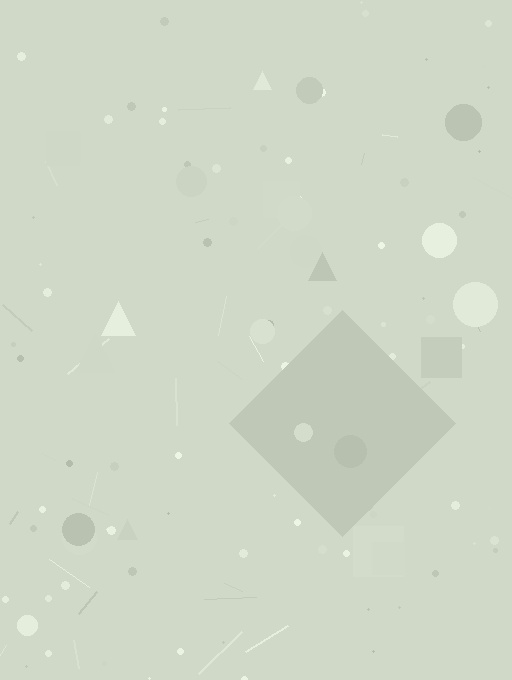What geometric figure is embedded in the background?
A diamond is embedded in the background.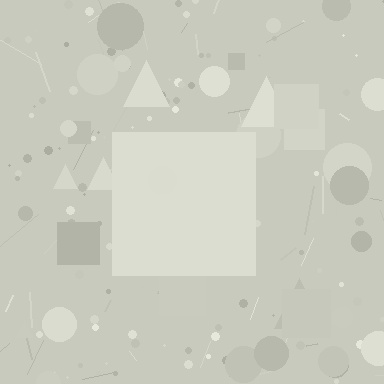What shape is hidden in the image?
A square is hidden in the image.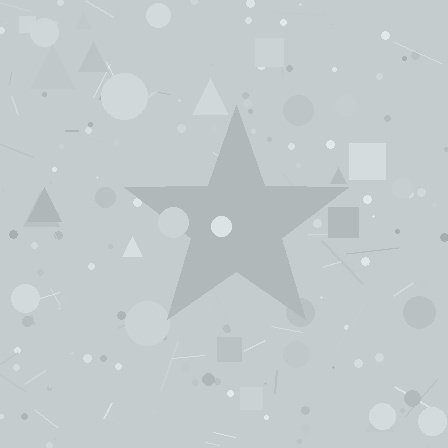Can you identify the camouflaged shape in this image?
The camouflaged shape is a star.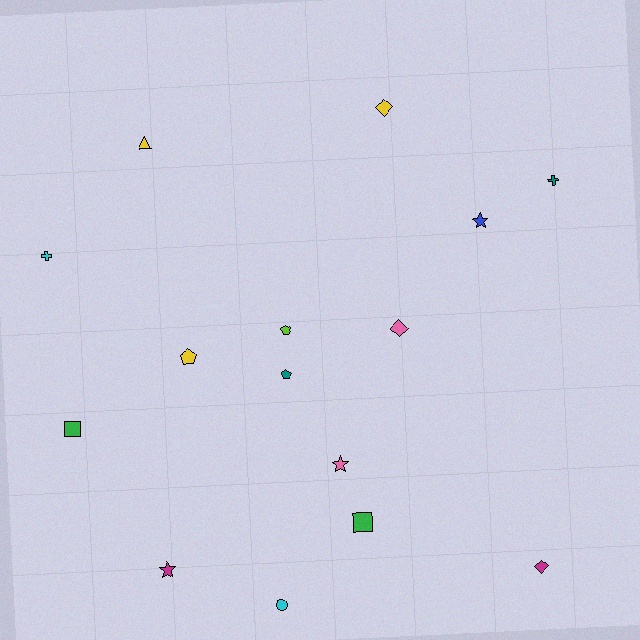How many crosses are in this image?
There are 2 crosses.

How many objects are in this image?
There are 15 objects.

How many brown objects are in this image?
There are no brown objects.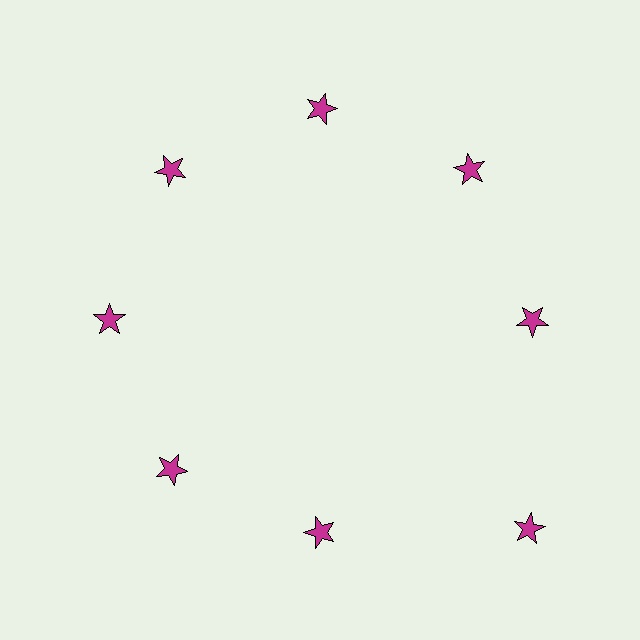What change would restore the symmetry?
The symmetry would be restored by moving it inward, back onto the ring so that all 8 stars sit at equal angles and equal distance from the center.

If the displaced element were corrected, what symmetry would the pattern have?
It would have 8-fold rotational symmetry — the pattern would map onto itself every 45 degrees.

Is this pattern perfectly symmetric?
No. The 8 magenta stars are arranged in a ring, but one element near the 4 o'clock position is pushed outward from the center, breaking the 8-fold rotational symmetry.